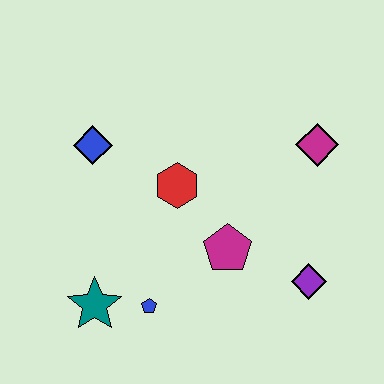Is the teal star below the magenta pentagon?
Yes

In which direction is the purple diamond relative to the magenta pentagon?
The purple diamond is to the right of the magenta pentagon.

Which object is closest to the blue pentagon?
The teal star is closest to the blue pentagon.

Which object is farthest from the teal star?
The magenta diamond is farthest from the teal star.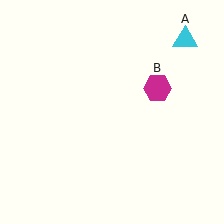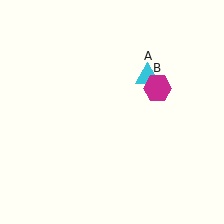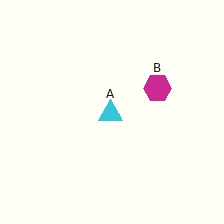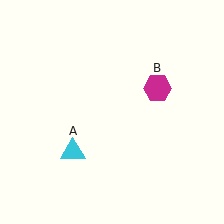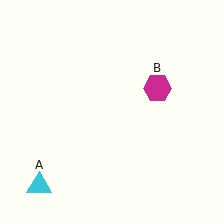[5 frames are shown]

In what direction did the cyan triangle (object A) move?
The cyan triangle (object A) moved down and to the left.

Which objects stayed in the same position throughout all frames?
Magenta hexagon (object B) remained stationary.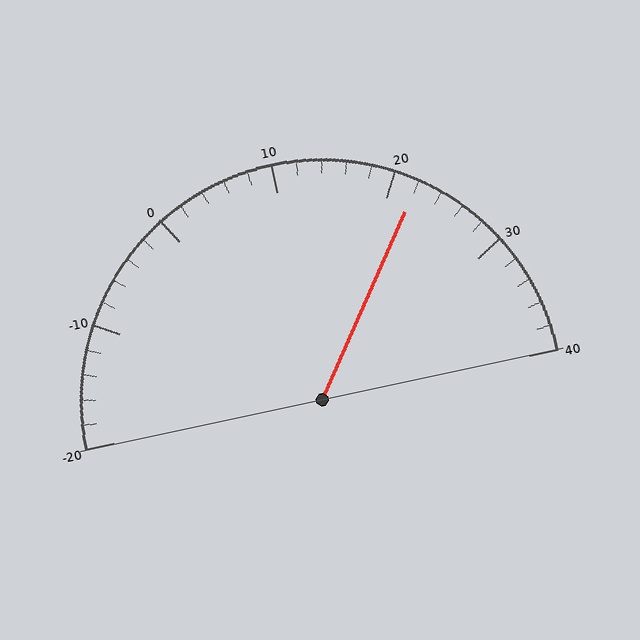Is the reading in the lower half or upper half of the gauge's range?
The reading is in the upper half of the range (-20 to 40).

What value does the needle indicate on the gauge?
The needle indicates approximately 22.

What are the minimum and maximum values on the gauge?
The gauge ranges from -20 to 40.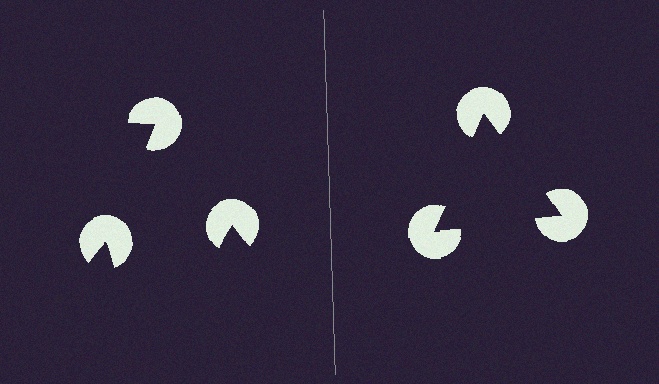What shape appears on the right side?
An illusory triangle.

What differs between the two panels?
The pac-man discs are positioned identically on both sides; only the wedge orientations differ. On the right they align to a triangle; on the left they are misaligned.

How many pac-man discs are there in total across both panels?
6 — 3 on each side.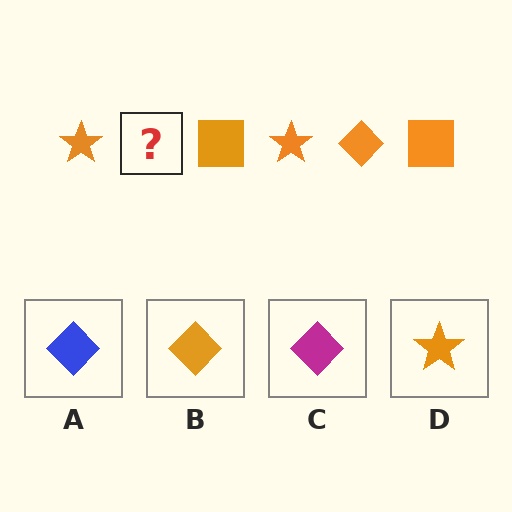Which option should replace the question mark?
Option B.